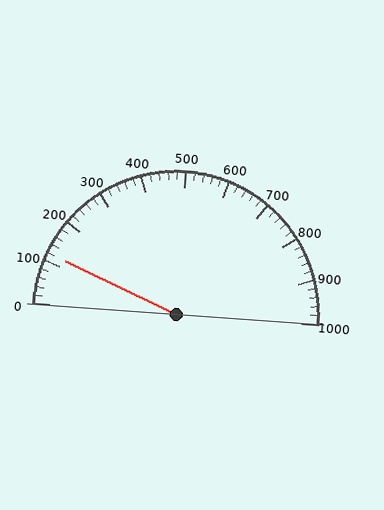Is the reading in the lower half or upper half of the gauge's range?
The reading is in the lower half of the range (0 to 1000).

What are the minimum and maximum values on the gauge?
The gauge ranges from 0 to 1000.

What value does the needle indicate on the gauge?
The needle indicates approximately 120.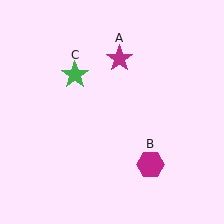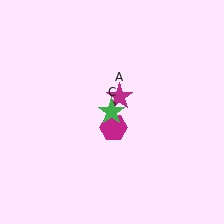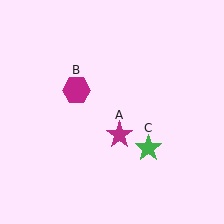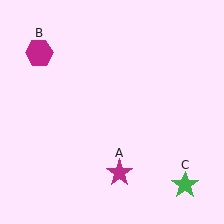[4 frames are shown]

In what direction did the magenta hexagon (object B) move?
The magenta hexagon (object B) moved up and to the left.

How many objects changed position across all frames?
3 objects changed position: magenta star (object A), magenta hexagon (object B), green star (object C).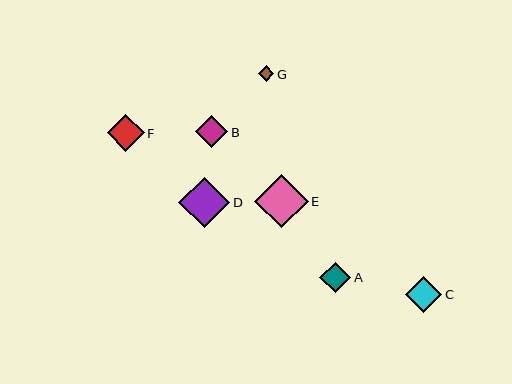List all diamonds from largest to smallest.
From largest to smallest: E, D, F, C, B, A, G.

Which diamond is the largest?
Diamond E is the largest with a size of approximately 54 pixels.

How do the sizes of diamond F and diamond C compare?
Diamond F and diamond C are approximately the same size.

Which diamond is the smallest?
Diamond G is the smallest with a size of approximately 15 pixels.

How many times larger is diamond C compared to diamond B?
Diamond C is approximately 1.1 times the size of diamond B.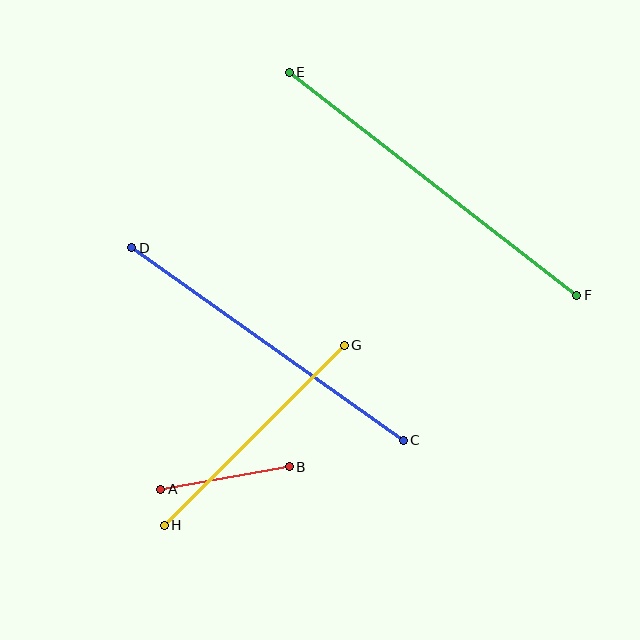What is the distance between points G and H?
The distance is approximately 255 pixels.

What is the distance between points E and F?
The distance is approximately 364 pixels.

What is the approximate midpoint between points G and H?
The midpoint is at approximately (254, 435) pixels.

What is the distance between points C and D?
The distance is approximately 332 pixels.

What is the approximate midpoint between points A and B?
The midpoint is at approximately (225, 478) pixels.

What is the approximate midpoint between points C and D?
The midpoint is at approximately (268, 344) pixels.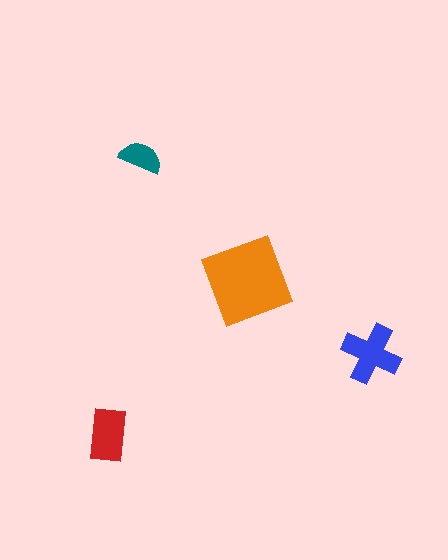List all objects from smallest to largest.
The teal semicircle, the red rectangle, the blue cross, the orange diamond.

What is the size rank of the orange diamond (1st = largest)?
1st.